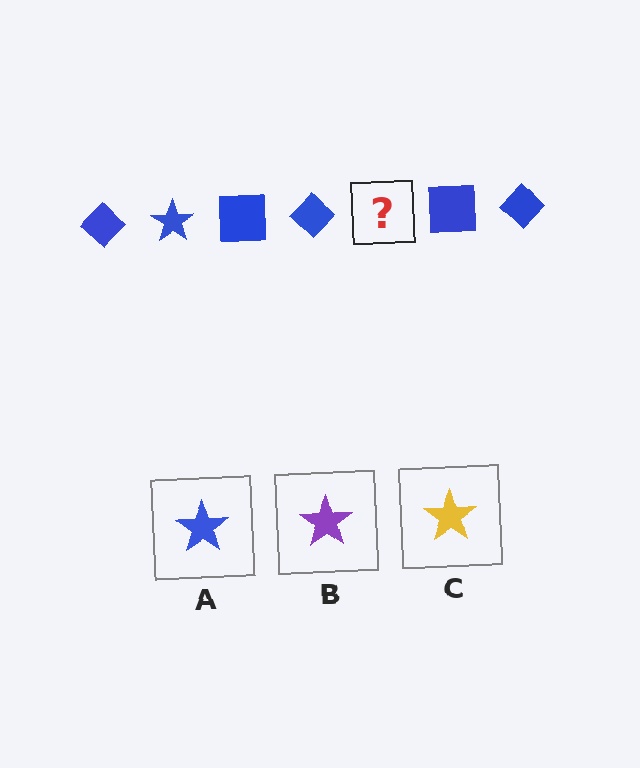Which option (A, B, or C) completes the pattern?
A.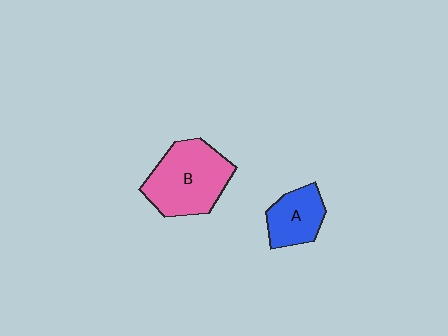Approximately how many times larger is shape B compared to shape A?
Approximately 1.8 times.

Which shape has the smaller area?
Shape A (blue).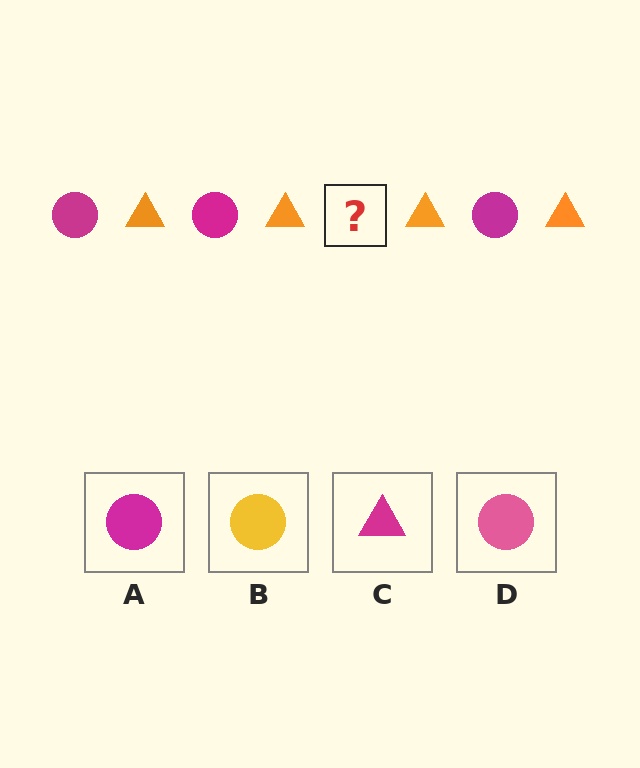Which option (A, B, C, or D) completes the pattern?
A.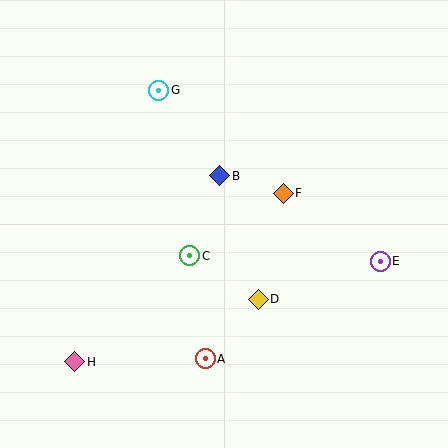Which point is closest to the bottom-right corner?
Point E is closest to the bottom-right corner.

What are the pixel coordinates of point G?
Point G is at (159, 90).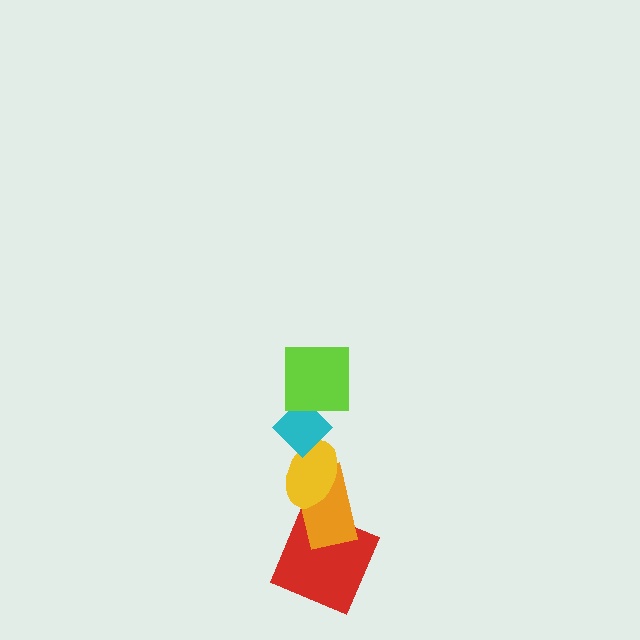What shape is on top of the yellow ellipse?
The cyan diamond is on top of the yellow ellipse.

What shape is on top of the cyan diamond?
The lime square is on top of the cyan diamond.